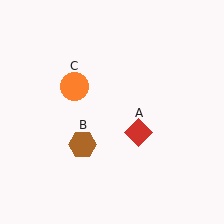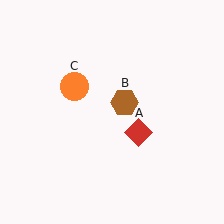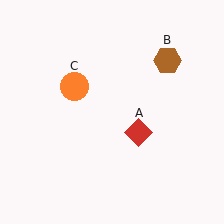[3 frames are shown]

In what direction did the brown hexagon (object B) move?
The brown hexagon (object B) moved up and to the right.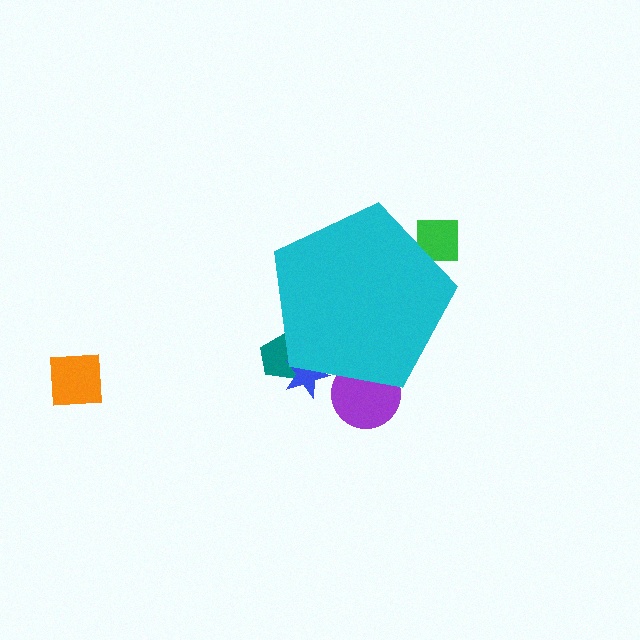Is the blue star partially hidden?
Yes, the blue star is partially hidden behind the cyan pentagon.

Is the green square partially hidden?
Yes, the green square is partially hidden behind the cyan pentagon.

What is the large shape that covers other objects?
A cyan pentagon.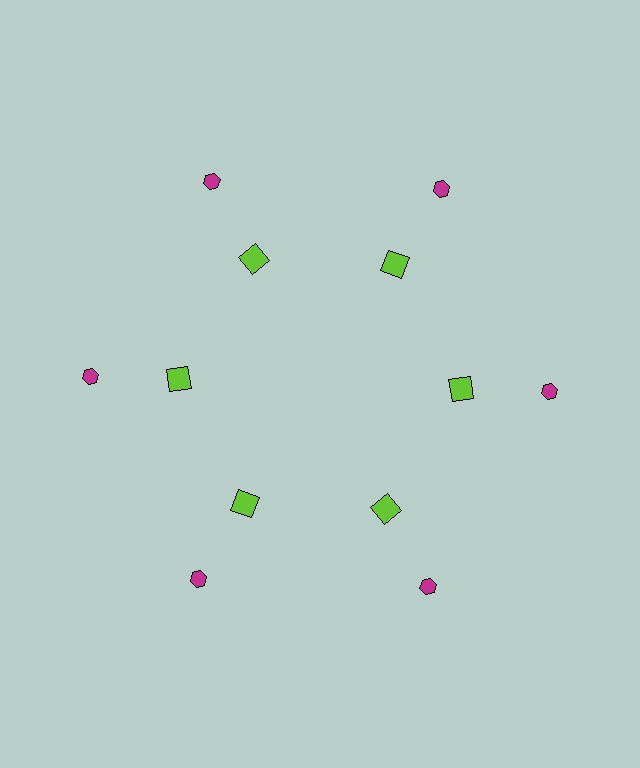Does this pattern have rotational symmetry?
Yes, this pattern has 6-fold rotational symmetry. It looks the same after rotating 60 degrees around the center.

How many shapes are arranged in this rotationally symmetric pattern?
There are 12 shapes, arranged in 6 groups of 2.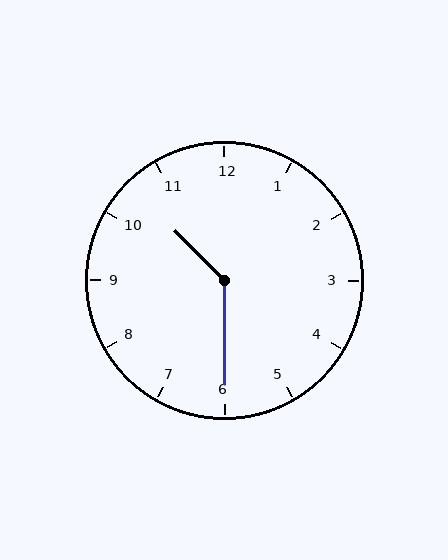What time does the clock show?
10:30.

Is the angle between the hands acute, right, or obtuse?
It is obtuse.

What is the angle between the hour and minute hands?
Approximately 135 degrees.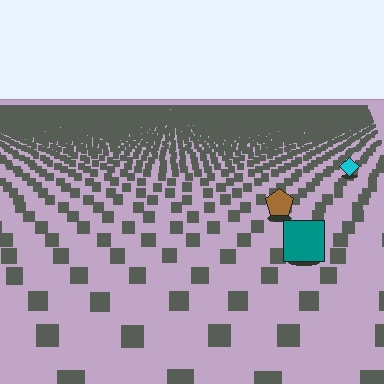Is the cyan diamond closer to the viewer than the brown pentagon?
No. The brown pentagon is closer — you can tell from the texture gradient: the ground texture is coarser near it.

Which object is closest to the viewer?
The teal square is closest. The texture marks near it are larger and more spread out.